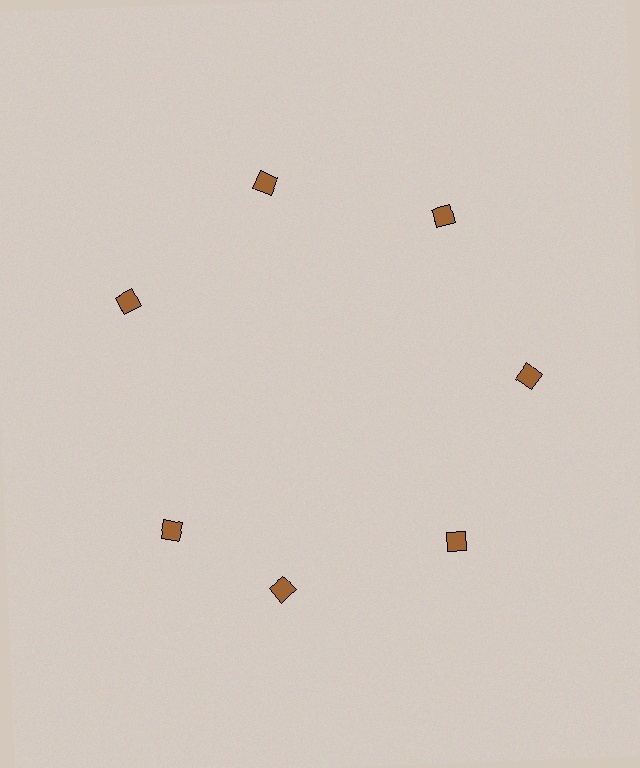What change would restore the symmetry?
The symmetry would be restored by rotating it back into even spacing with its neighbors so that all 7 diamonds sit at equal angles and equal distance from the center.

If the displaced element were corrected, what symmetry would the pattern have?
It would have 7-fold rotational symmetry — the pattern would map onto itself every 51 degrees.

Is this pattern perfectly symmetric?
No. The 7 brown diamonds are arranged in a ring, but one element near the 8 o'clock position is rotated out of alignment along the ring, breaking the 7-fold rotational symmetry.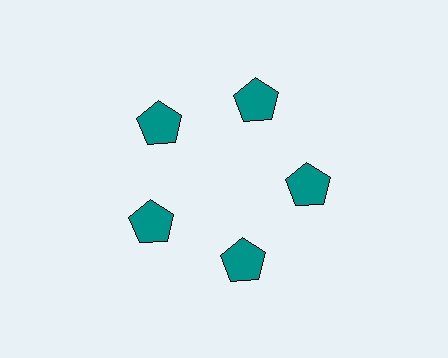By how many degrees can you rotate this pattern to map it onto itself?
The pattern maps onto itself every 72 degrees of rotation.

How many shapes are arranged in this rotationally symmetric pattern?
There are 5 shapes, arranged in 5 groups of 1.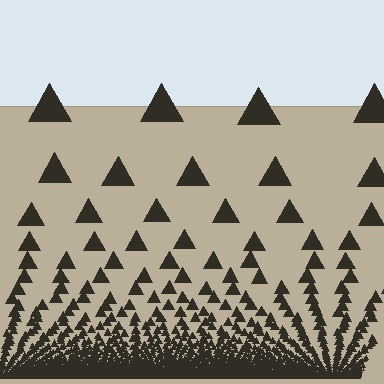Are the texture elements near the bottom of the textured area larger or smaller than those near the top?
Smaller. The gradient is inverted — elements near the bottom are smaller and denser.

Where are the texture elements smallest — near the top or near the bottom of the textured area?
Near the bottom.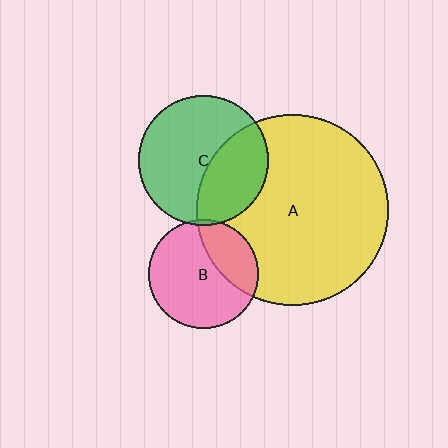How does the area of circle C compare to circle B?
Approximately 1.4 times.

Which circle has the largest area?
Circle A (yellow).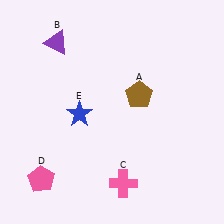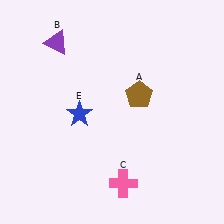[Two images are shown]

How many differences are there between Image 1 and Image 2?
There is 1 difference between the two images.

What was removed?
The pink pentagon (D) was removed in Image 2.